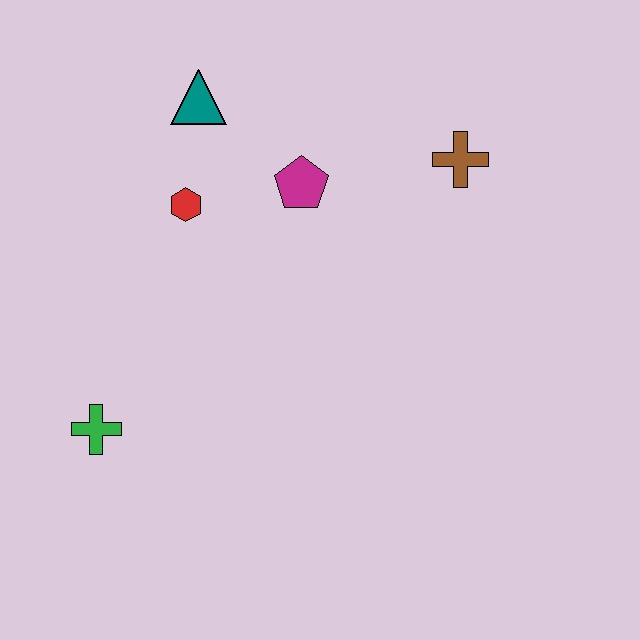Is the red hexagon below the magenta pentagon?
Yes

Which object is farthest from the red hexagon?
The brown cross is farthest from the red hexagon.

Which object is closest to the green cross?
The red hexagon is closest to the green cross.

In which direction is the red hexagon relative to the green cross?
The red hexagon is above the green cross.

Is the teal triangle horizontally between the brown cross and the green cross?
Yes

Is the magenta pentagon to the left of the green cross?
No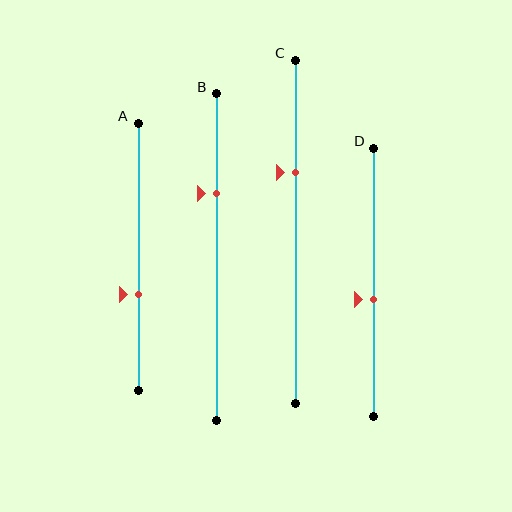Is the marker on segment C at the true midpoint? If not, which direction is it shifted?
No, the marker on segment C is shifted upward by about 17% of the segment length.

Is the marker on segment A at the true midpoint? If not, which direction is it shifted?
No, the marker on segment A is shifted downward by about 14% of the segment length.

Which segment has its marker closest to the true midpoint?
Segment D has its marker closest to the true midpoint.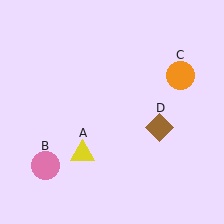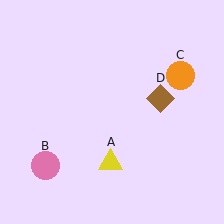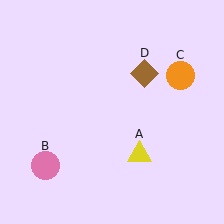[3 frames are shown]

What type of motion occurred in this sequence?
The yellow triangle (object A), brown diamond (object D) rotated counterclockwise around the center of the scene.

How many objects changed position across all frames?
2 objects changed position: yellow triangle (object A), brown diamond (object D).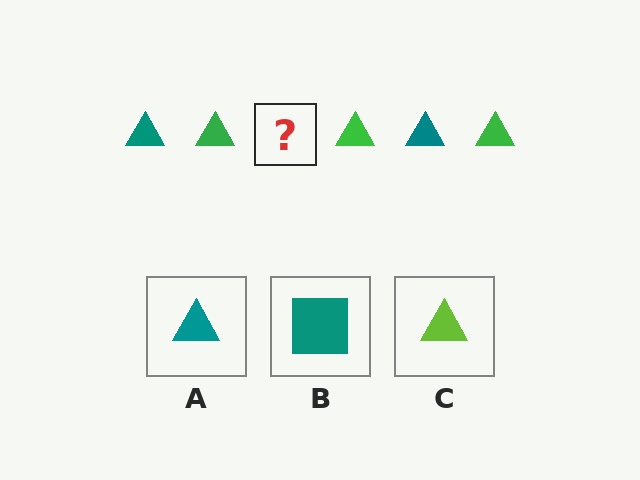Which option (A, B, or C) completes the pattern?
A.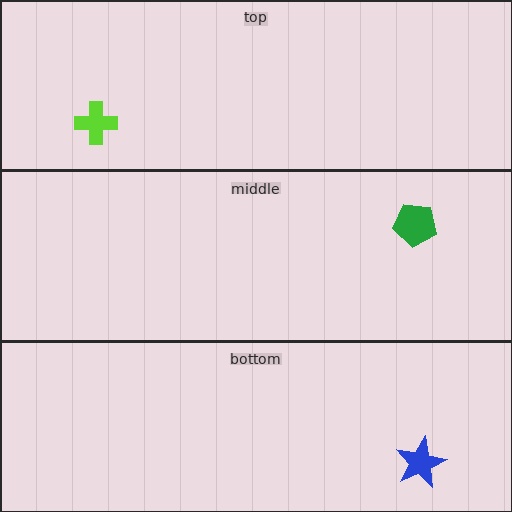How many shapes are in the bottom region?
1.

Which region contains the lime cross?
The top region.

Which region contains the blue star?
The bottom region.